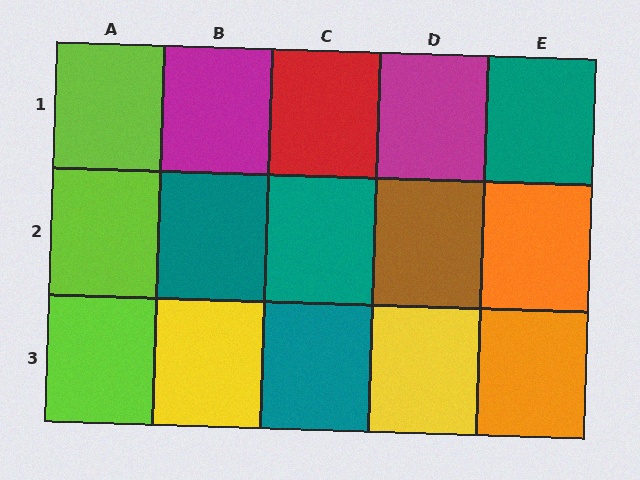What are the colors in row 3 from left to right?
Lime, yellow, teal, yellow, orange.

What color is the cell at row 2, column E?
Orange.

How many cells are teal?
4 cells are teal.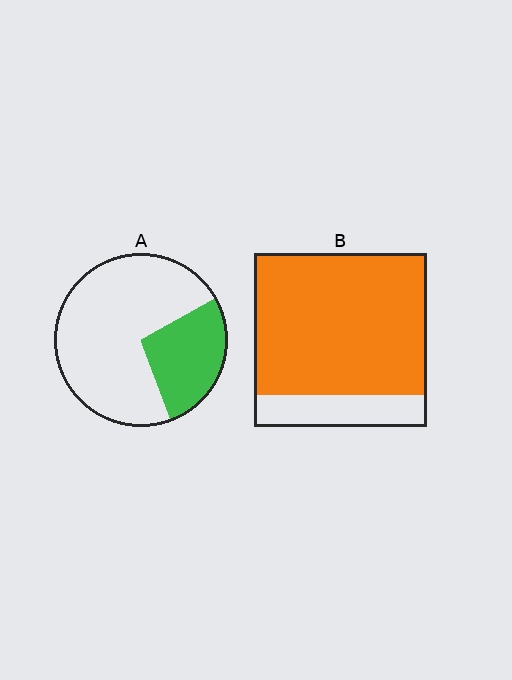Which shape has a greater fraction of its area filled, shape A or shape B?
Shape B.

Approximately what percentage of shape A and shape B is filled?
A is approximately 30% and B is approximately 80%.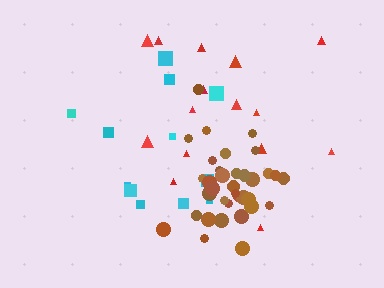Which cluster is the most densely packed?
Brown.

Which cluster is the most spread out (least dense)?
Red.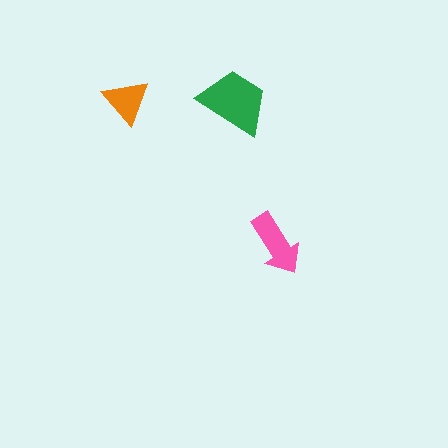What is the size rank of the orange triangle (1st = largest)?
3rd.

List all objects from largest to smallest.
The green trapezoid, the pink arrow, the orange triangle.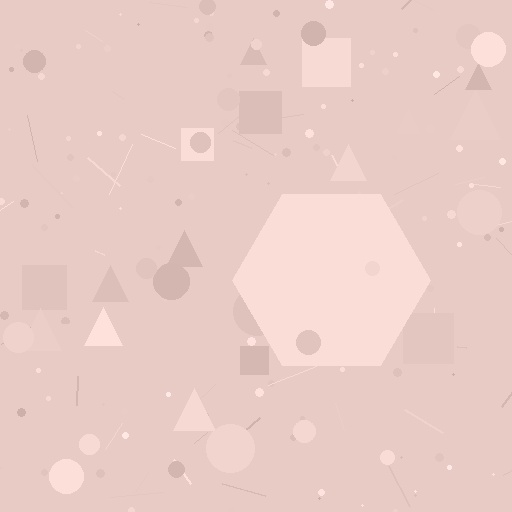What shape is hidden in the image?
A hexagon is hidden in the image.